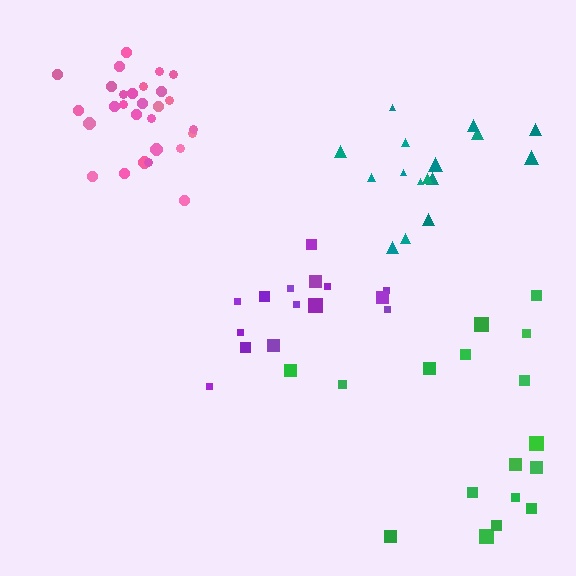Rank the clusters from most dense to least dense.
pink, purple, teal, green.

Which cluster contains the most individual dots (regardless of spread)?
Pink (29).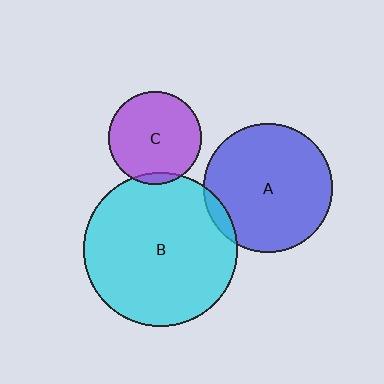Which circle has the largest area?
Circle B (cyan).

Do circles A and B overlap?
Yes.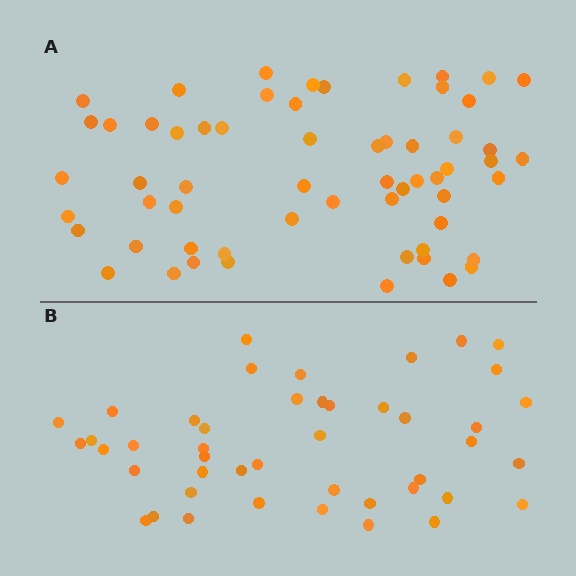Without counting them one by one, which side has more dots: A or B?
Region A (the top region) has more dots.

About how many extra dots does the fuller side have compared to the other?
Region A has approximately 15 more dots than region B.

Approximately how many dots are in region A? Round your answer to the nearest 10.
About 60 dots.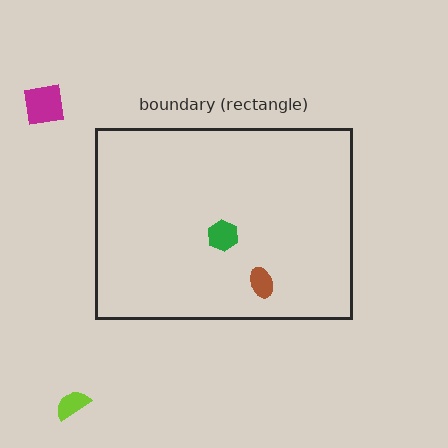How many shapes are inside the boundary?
2 inside, 2 outside.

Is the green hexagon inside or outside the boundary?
Inside.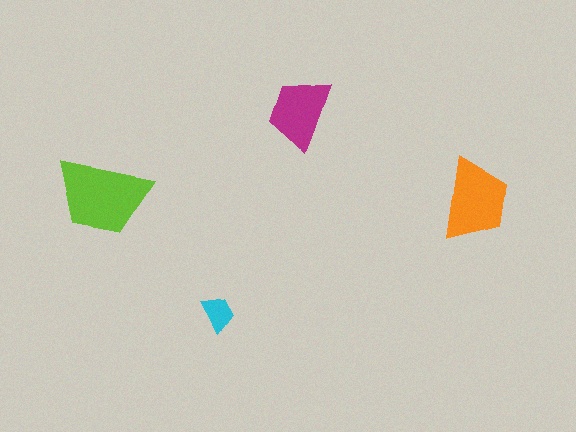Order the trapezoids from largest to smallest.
the lime one, the orange one, the magenta one, the cyan one.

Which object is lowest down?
The cyan trapezoid is bottommost.